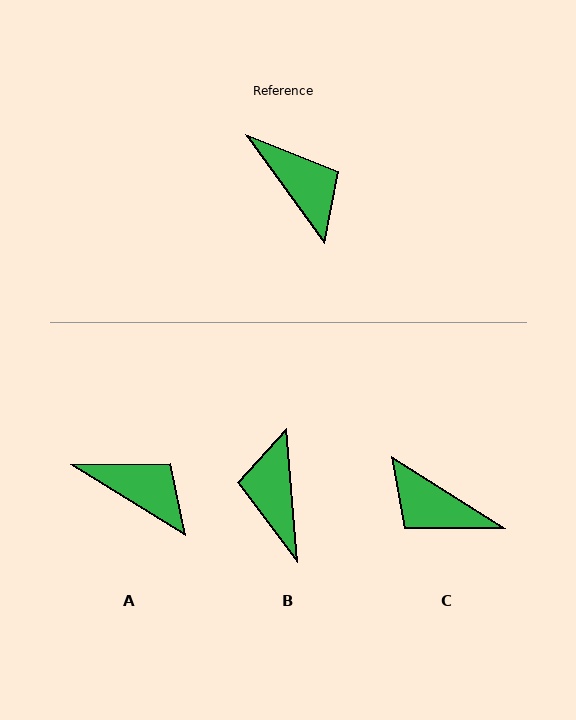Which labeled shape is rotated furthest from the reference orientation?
C, about 159 degrees away.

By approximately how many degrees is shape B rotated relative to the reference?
Approximately 148 degrees counter-clockwise.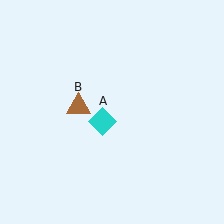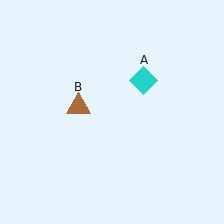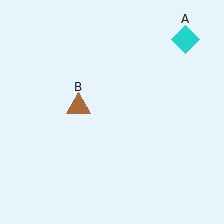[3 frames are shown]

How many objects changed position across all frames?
1 object changed position: cyan diamond (object A).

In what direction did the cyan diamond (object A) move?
The cyan diamond (object A) moved up and to the right.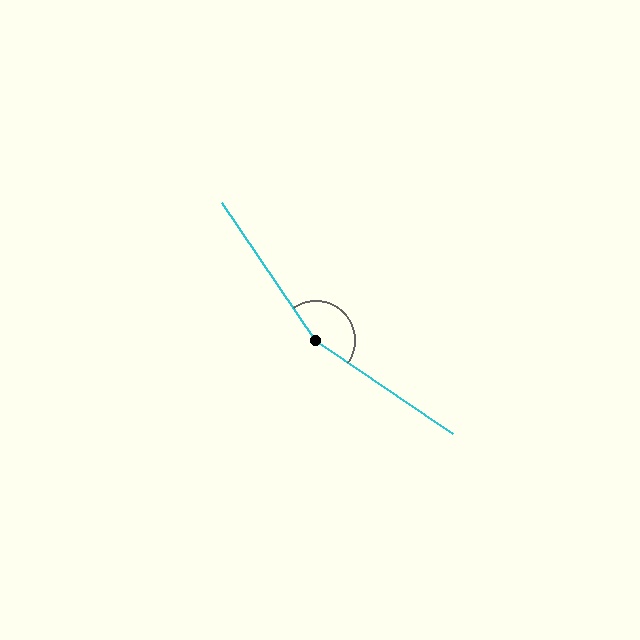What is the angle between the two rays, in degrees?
Approximately 158 degrees.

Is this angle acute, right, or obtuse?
It is obtuse.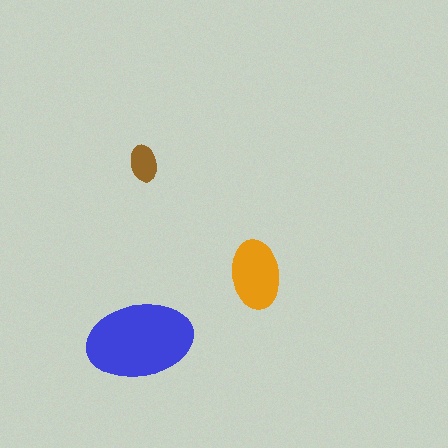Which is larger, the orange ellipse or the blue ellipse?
The blue one.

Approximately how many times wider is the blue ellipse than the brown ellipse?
About 3 times wider.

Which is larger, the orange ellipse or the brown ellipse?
The orange one.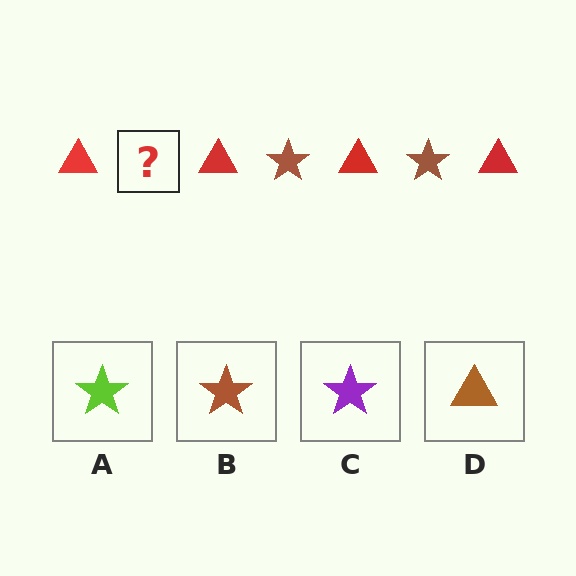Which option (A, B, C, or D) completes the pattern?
B.